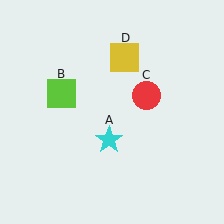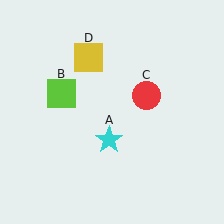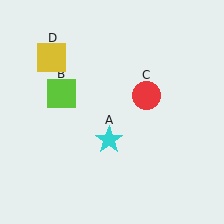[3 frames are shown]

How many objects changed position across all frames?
1 object changed position: yellow square (object D).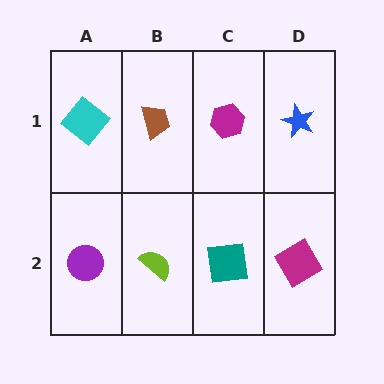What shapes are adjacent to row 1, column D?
A magenta diamond (row 2, column D), a magenta hexagon (row 1, column C).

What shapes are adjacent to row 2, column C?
A magenta hexagon (row 1, column C), a lime semicircle (row 2, column B), a magenta diamond (row 2, column D).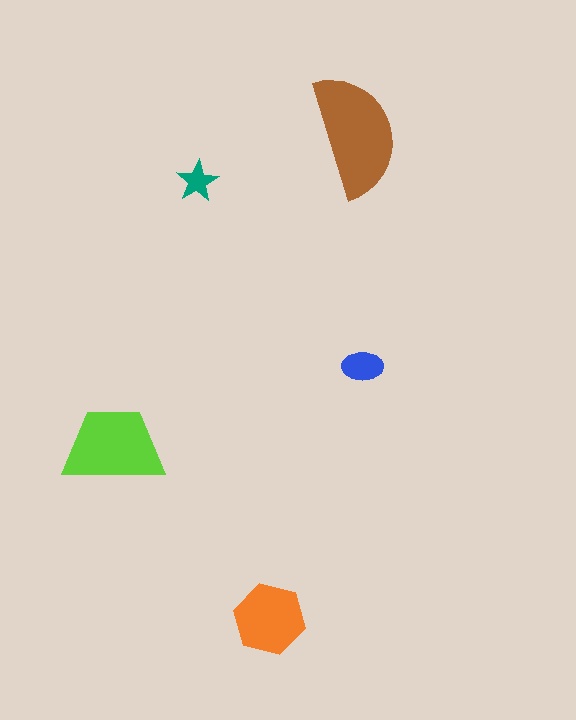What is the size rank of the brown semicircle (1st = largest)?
1st.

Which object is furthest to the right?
The blue ellipse is rightmost.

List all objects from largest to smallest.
The brown semicircle, the lime trapezoid, the orange hexagon, the blue ellipse, the teal star.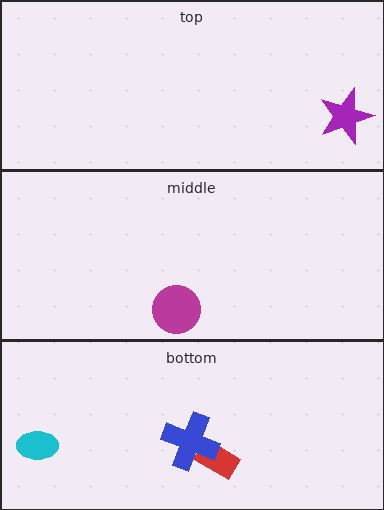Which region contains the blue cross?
The bottom region.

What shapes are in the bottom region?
The cyan ellipse, the red rectangle, the blue cross.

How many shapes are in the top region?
1.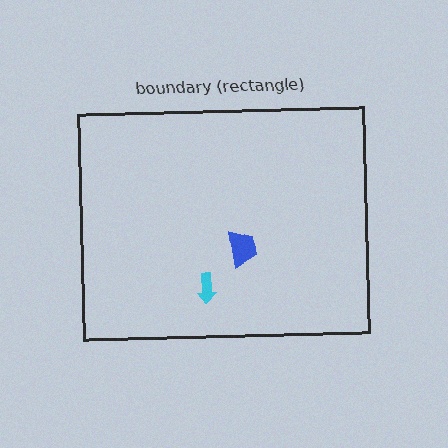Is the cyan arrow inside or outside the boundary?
Inside.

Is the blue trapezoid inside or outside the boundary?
Inside.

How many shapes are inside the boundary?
2 inside, 0 outside.